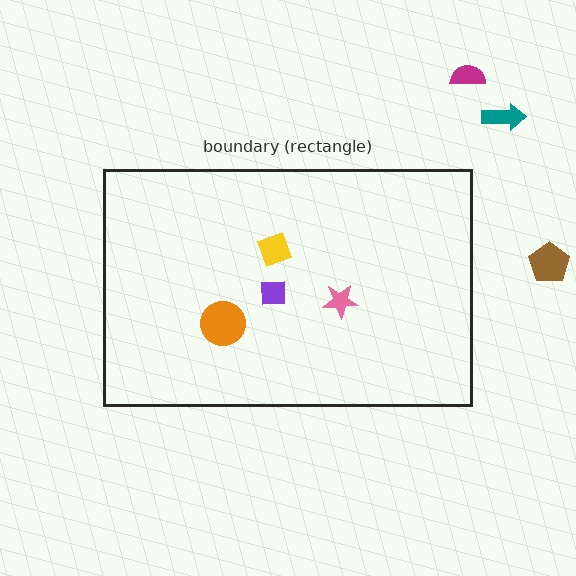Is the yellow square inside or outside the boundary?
Inside.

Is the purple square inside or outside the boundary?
Inside.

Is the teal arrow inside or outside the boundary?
Outside.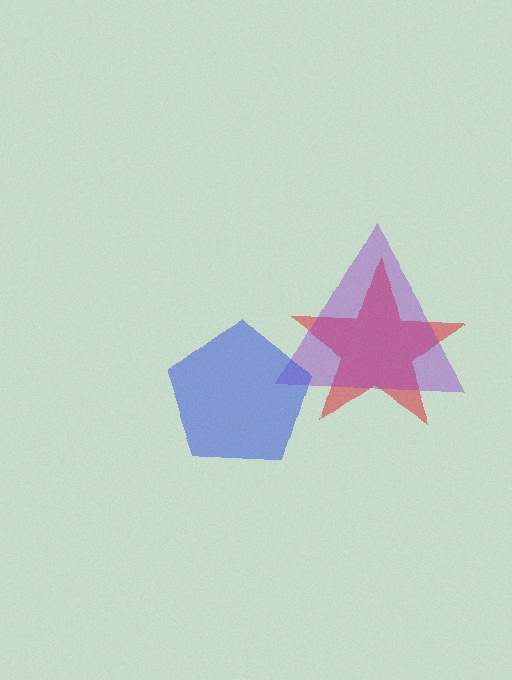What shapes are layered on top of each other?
The layered shapes are: a red star, a purple triangle, a blue pentagon.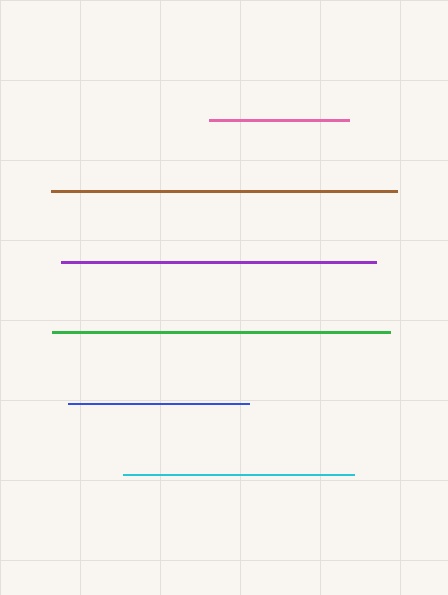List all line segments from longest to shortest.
From longest to shortest: brown, green, purple, cyan, blue, pink.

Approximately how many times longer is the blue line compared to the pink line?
The blue line is approximately 1.3 times the length of the pink line.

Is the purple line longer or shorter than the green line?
The green line is longer than the purple line.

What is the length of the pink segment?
The pink segment is approximately 140 pixels long.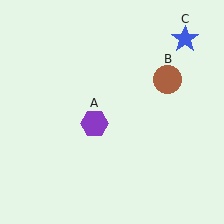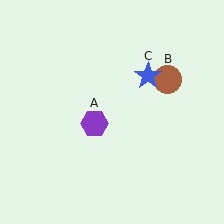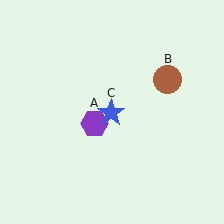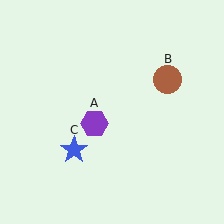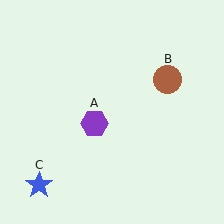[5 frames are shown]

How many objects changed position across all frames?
1 object changed position: blue star (object C).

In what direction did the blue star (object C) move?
The blue star (object C) moved down and to the left.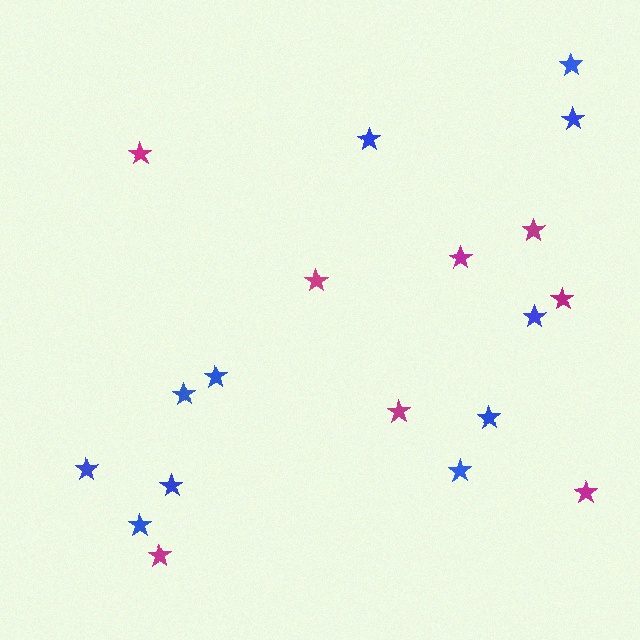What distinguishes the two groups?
There are 2 groups: one group of magenta stars (8) and one group of blue stars (11).